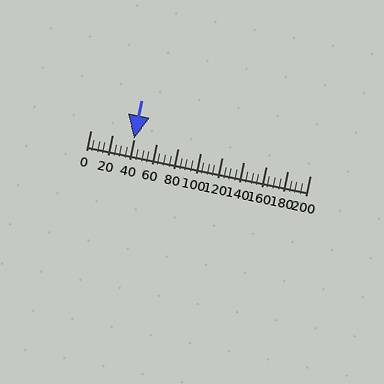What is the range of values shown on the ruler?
The ruler shows values from 0 to 200.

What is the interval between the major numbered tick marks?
The major tick marks are spaced 20 units apart.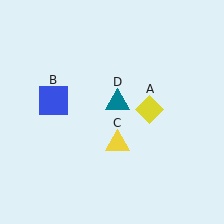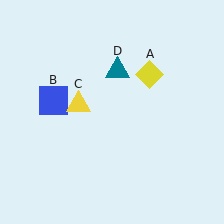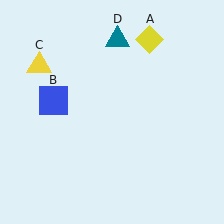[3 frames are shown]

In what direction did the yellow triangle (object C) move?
The yellow triangle (object C) moved up and to the left.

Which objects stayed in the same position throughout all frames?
Blue square (object B) remained stationary.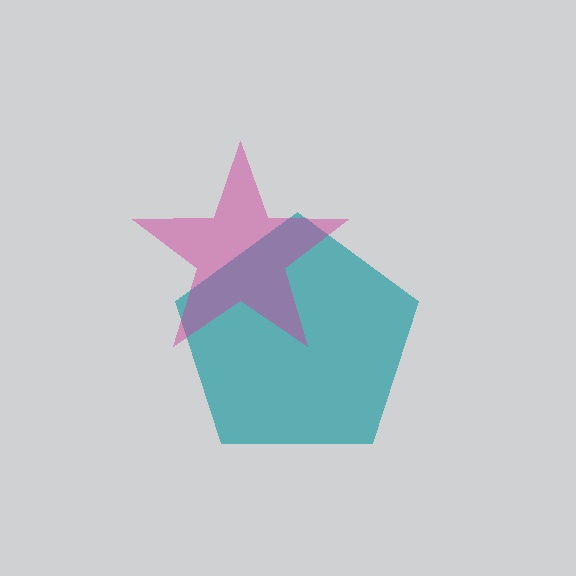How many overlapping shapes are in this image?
There are 2 overlapping shapes in the image.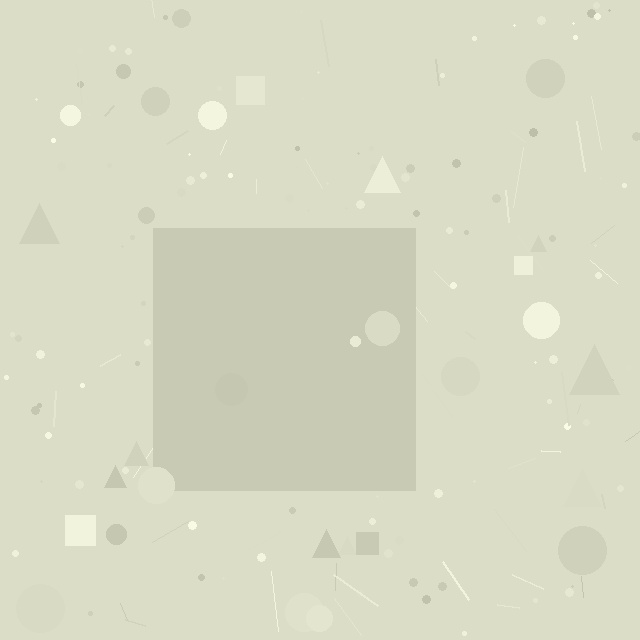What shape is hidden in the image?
A square is hidden in the image.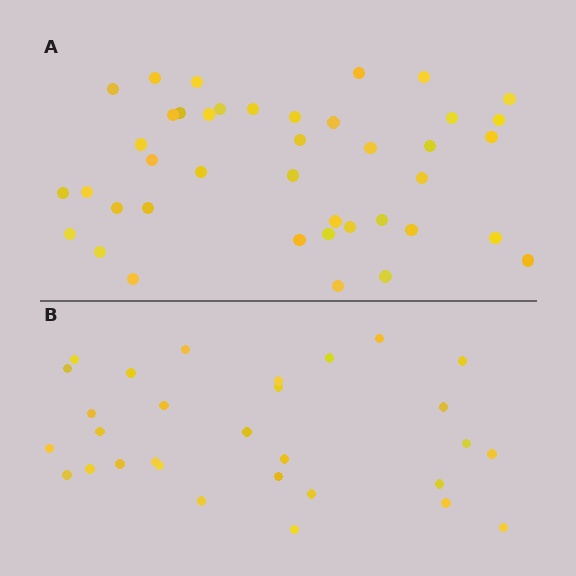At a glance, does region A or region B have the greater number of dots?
Region A (the top region) has more dots.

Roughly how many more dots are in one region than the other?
Region A has roughly 12 or so more dots than region B.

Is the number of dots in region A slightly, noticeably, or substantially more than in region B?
Region A has noticeably more, but not dramatically so. The ratio is roughly 1.4 to 1.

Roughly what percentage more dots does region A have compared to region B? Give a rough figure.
About 35% more.